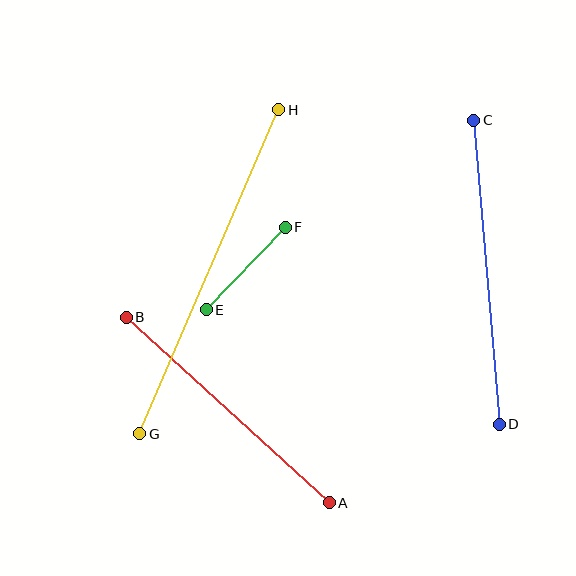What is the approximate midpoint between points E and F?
The midpoint is at approximately (246, 269) pixels.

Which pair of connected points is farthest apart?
Points G and H are farthest apart.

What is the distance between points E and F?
The distance is approximately 114 pixels.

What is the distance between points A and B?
The distance is approximately 275 pixels.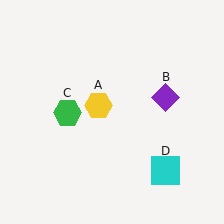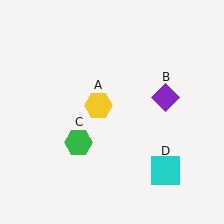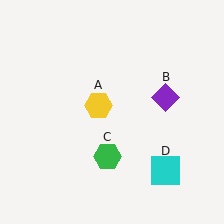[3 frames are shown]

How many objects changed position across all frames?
1 object changed position: green hexagon (object C).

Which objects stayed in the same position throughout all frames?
Yellow hexagon (object A) and purple diamond (object B) and cyan square (object D) remained stationary.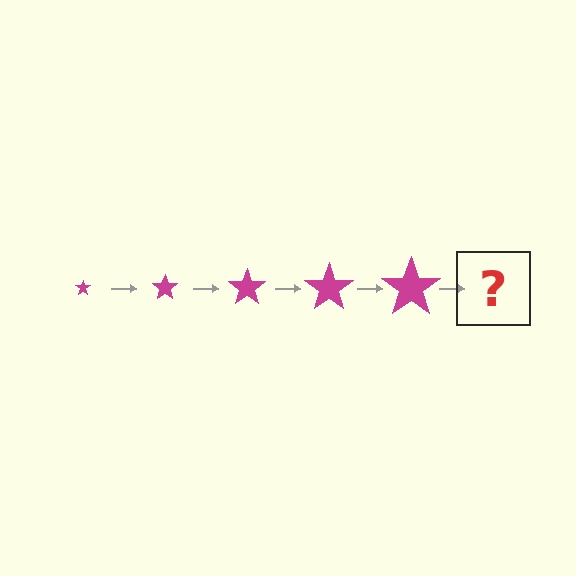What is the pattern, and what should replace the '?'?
The pattern is that the star gets progressively larger each step. The '?' should be a magenta star, larger than the previous one.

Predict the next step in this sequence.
The next step is a magenta star, larger than the previous one.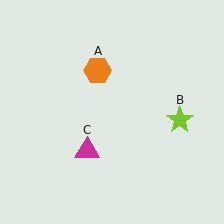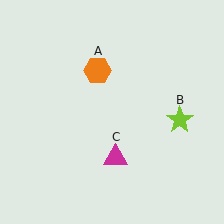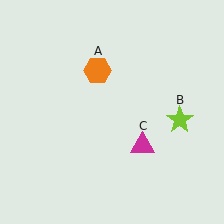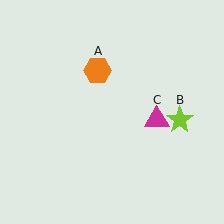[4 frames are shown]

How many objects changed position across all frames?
1 object changed position: magenta triangle (object C).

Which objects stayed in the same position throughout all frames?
Orange hexagon (object A) and lime star (object B) remained stationary.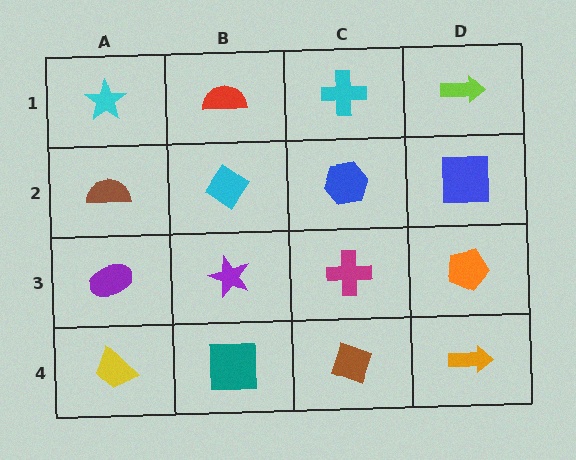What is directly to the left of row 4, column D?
A brown diamond.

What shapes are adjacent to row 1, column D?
A blue square (row 2, column D), a cyan cross (row 1, column C).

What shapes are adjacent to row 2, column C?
A cyan cross (row 1, column C), a magenta cross (row 3, column C), a cyan diamond (row 2, column B), a blue square (row 2, column D).